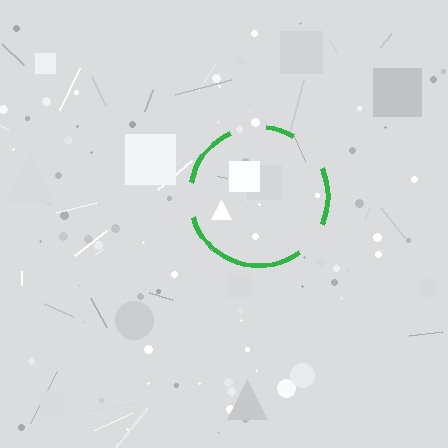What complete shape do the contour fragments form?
The contour fragments form a circle.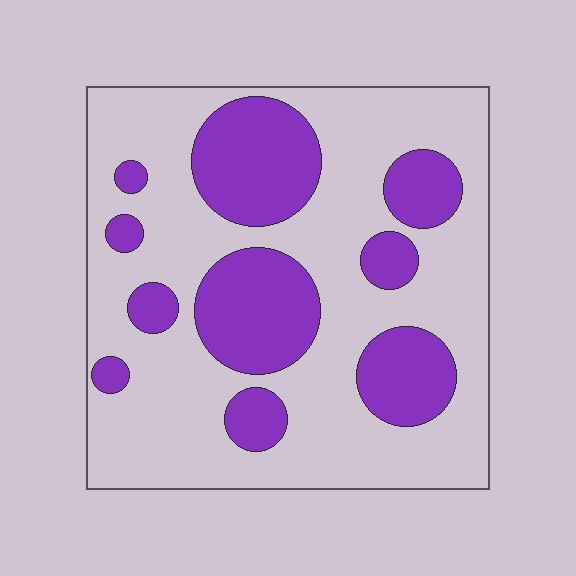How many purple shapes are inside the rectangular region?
10.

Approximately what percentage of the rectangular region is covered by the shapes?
Approximately 30%.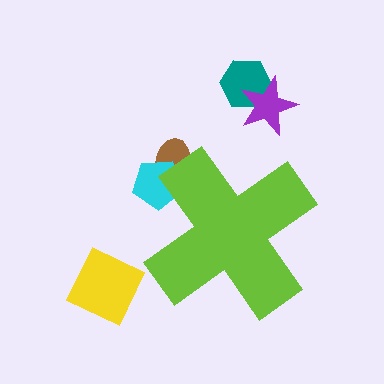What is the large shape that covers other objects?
A lime cross.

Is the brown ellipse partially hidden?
Yes, the brown ellipse is partially hidden behind the lime cross.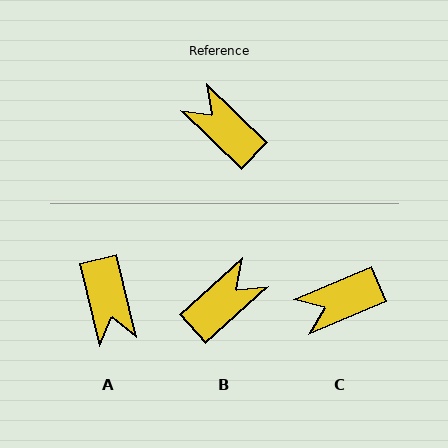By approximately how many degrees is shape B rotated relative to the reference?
Approximately 94 degrees clockwise.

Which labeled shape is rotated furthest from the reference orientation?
A, about 147 degrees away.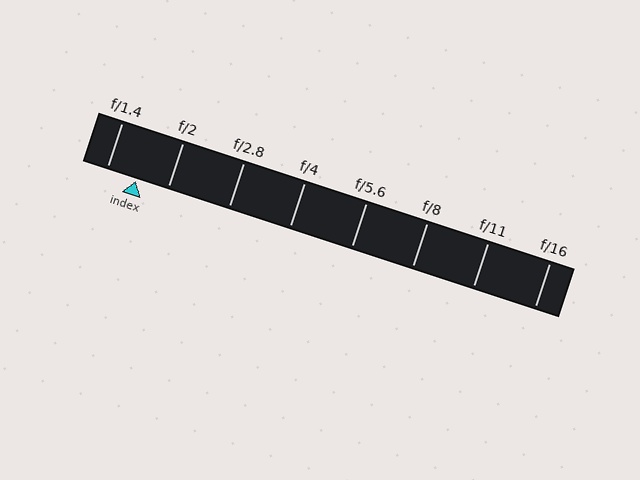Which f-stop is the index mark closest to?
The index mark is closest to f/1.4.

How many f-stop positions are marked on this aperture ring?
There are 8 f-stop positions marked.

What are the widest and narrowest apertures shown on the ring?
The widest aperture shown is f/1.4 and the narrowest is f/16.